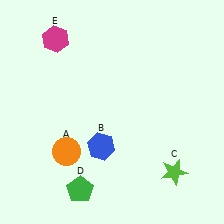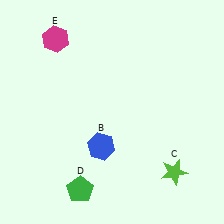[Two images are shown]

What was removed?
The orange circle (A) was removed in Image 2.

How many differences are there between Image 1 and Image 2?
There is 1 difference between the two images.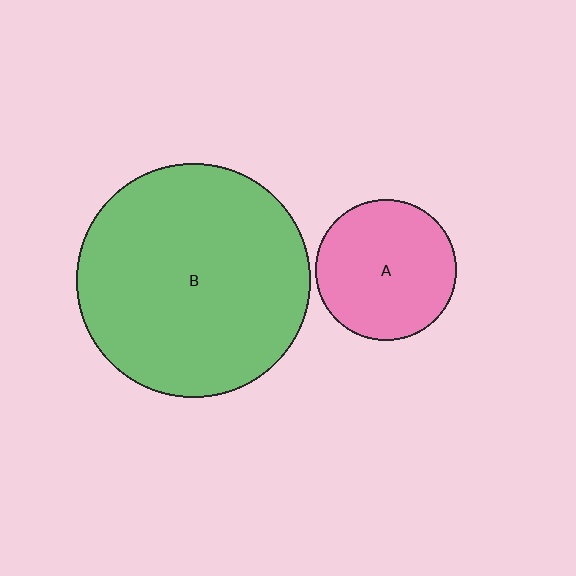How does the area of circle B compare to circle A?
Approximately 2.7 times.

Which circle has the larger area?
Circle B (green).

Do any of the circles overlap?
No, none of the circles overlap.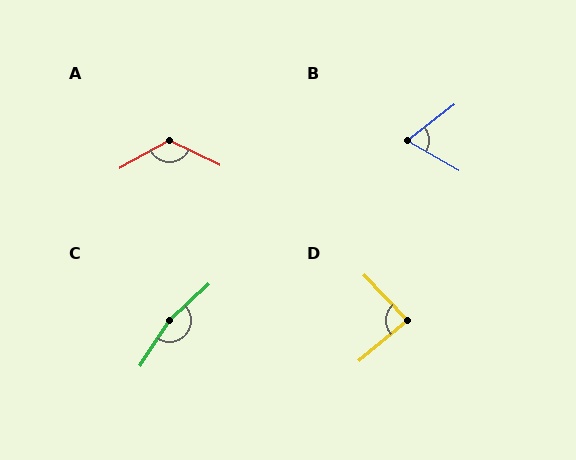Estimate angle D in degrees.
Approximately 86 degrees.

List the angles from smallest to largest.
B (67°), D (86°), A (125°), C (166°).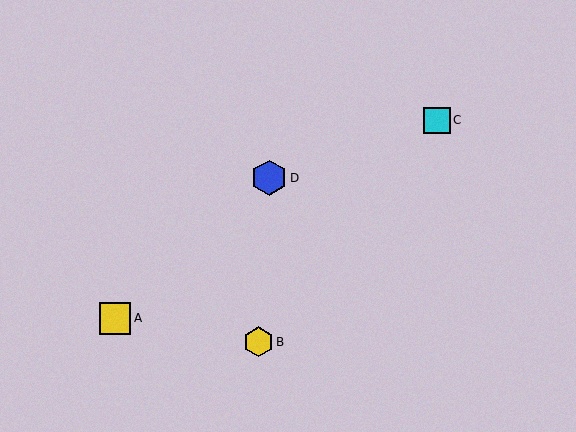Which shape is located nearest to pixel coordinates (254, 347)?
The yellow hexagon (labeled B) at (258, 342) is nearest to that location.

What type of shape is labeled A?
Shape A is a yellow square.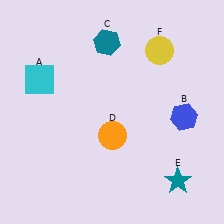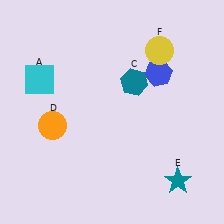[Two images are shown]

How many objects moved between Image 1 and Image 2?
3 objects moved between the two images.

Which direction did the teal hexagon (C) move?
The teal hexagon (C) moved down.